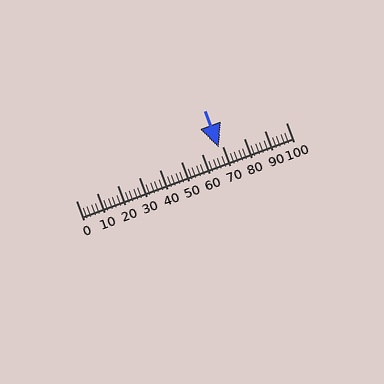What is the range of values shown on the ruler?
The ruler shows values from 0 to 100.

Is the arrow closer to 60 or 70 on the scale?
The arrow is closer to 70.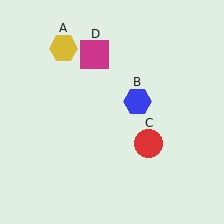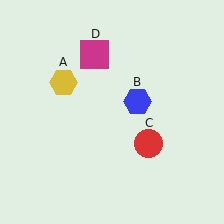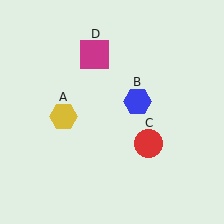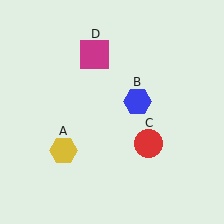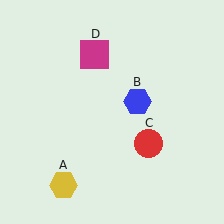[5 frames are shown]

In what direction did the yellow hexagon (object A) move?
The yellow hexagon (object A) moved down.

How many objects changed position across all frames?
1 object changed position: yellow hexagon (object A).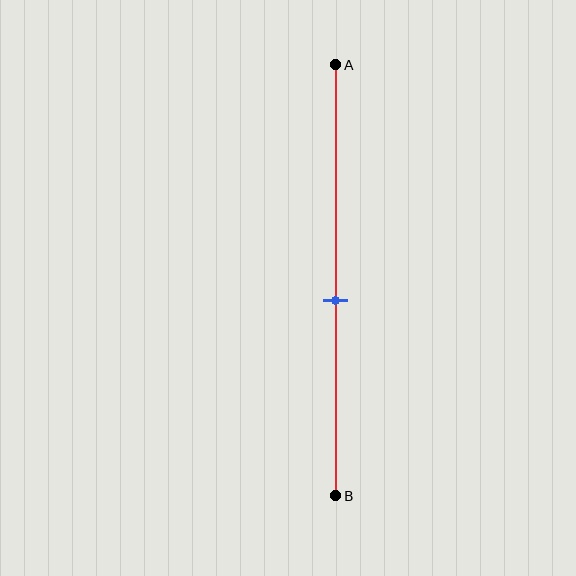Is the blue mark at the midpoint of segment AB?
No, the mark is at about 55% from A, not at the 50% midpoint.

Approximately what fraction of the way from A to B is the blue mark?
The blue mark is approximately 55% of the way from A to B.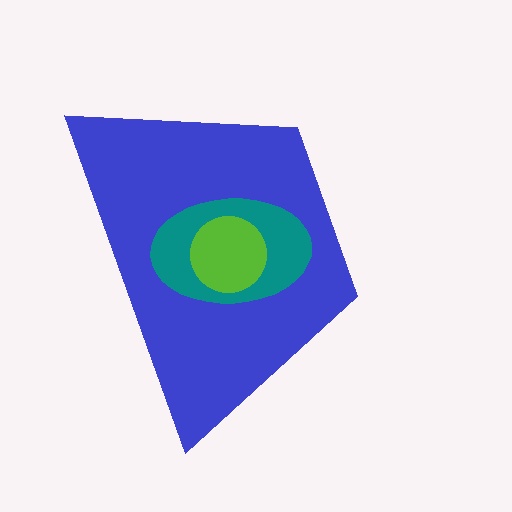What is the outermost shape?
The blue trapezoid.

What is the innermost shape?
The lime circle.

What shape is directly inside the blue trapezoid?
The teal ellipse.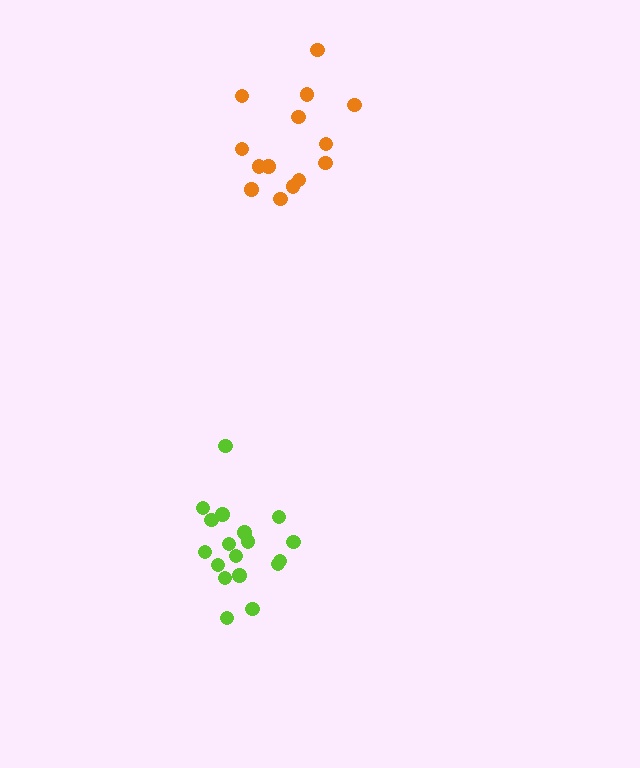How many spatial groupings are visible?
There are 2 spatial groupings.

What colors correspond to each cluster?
The clusters are colored: lime, orange.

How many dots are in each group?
Group 1: 18 dots, Group 2: 14 dots (32 total).